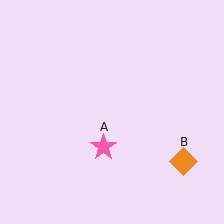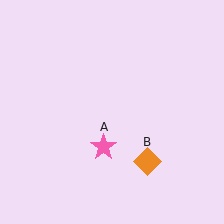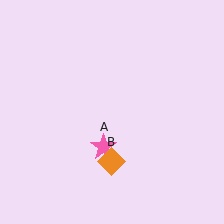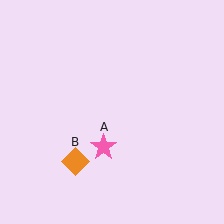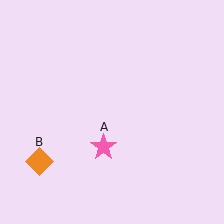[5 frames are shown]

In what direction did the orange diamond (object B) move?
The orange diamond (object B) moved left.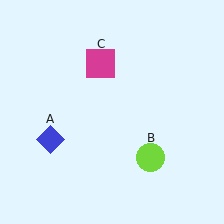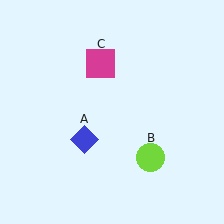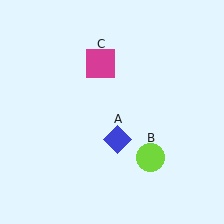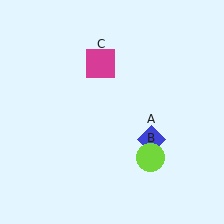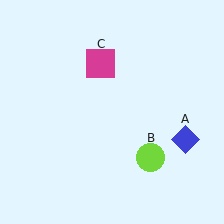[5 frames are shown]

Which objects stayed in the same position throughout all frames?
Lime circle (object B) and magenta square (object C) remained stationary.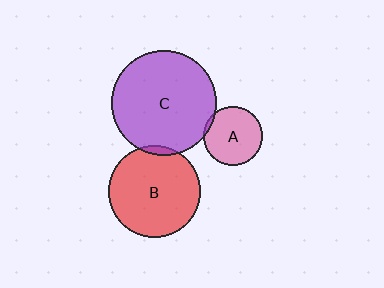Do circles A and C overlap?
Yes.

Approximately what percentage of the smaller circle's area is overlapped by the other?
Approximately 5%.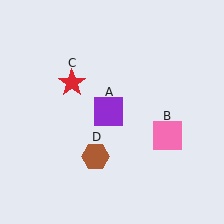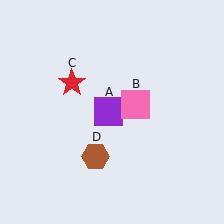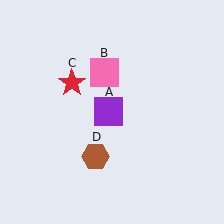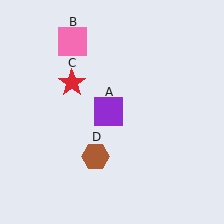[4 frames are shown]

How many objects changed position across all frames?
1 object changed position: pink square (object B).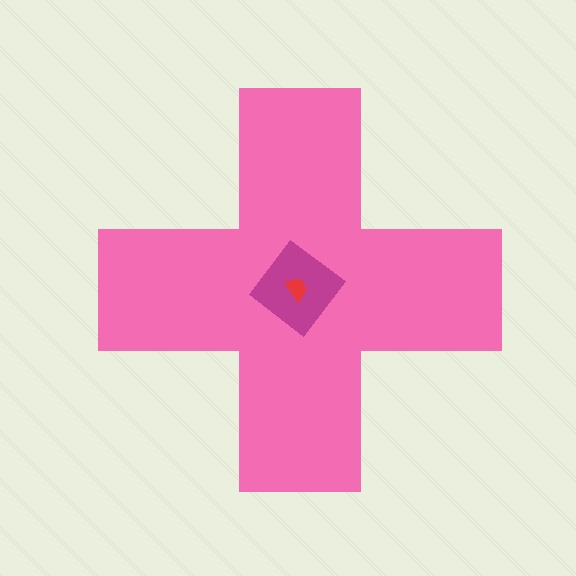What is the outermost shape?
The pink cross.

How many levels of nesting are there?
3.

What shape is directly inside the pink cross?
The magenta diamond.